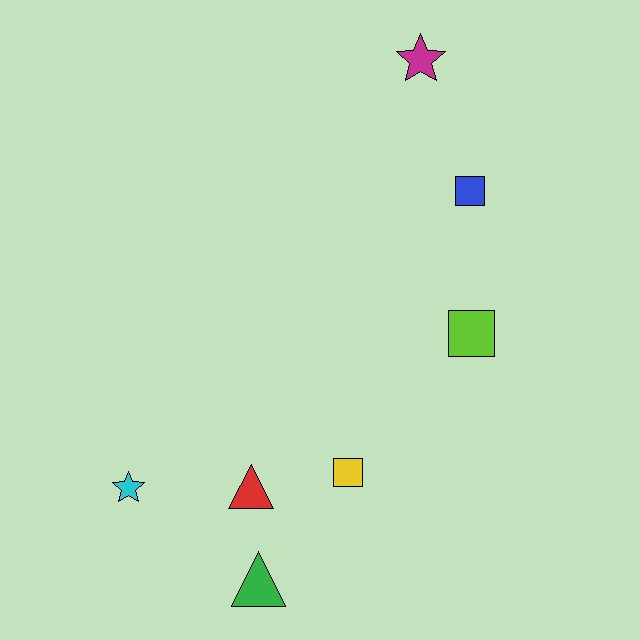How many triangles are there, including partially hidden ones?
There are 2 triangles.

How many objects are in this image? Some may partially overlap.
There are 7 objects.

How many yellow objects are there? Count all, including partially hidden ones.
There is 1 yellow object.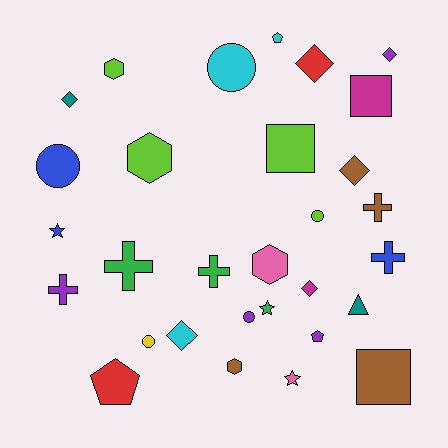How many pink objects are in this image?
There are 2 pink objects.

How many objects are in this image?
There are 30 objects.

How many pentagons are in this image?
There are 3 pentagons.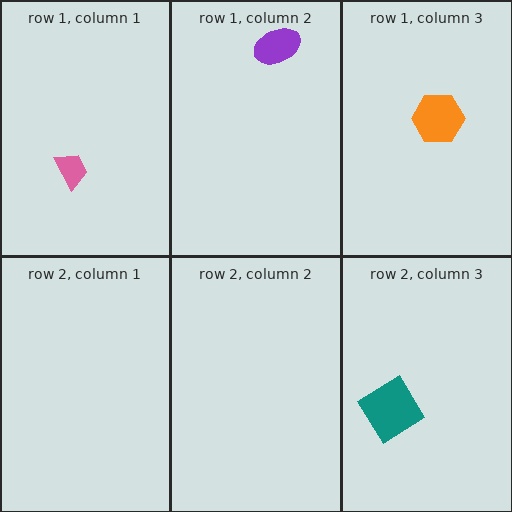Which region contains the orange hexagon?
The row 1, column 3 region.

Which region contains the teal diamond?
The row 2, column 3 region.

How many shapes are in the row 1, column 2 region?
1.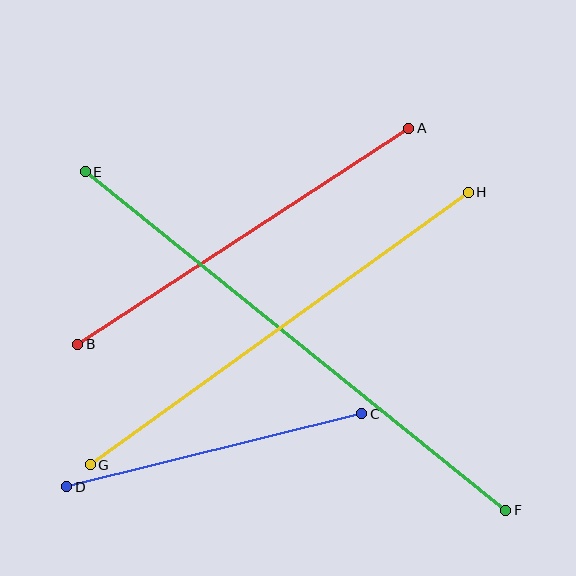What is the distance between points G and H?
The distance is approximately 466 pixels.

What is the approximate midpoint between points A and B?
The midpoint is at approximately (243, 236) pixels.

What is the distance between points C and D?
The distance is approximately 304 pixels.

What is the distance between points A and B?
The distance is approximately 395 pixels.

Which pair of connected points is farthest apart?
Points E and F are farthest apart.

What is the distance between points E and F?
The distance is approximately 540 pixels.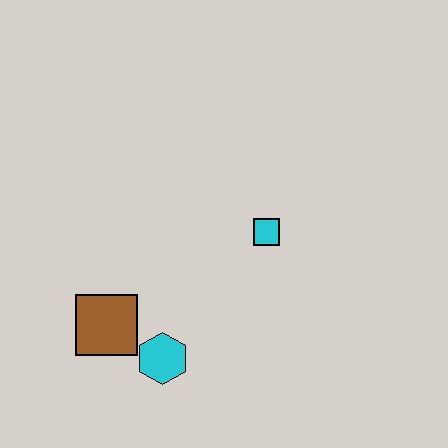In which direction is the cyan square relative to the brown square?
The cyan square is to the right of the brown square.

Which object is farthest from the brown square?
The cyan square is farthest from the brown square.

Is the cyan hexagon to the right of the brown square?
Yes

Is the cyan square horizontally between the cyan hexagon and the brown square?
No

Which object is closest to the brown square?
The cyan hexagon is closest to the brown square.